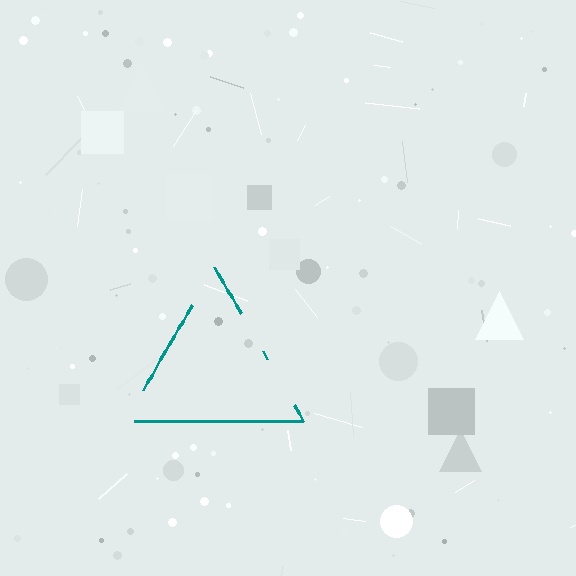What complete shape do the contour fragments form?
The contour fragments form a triangle.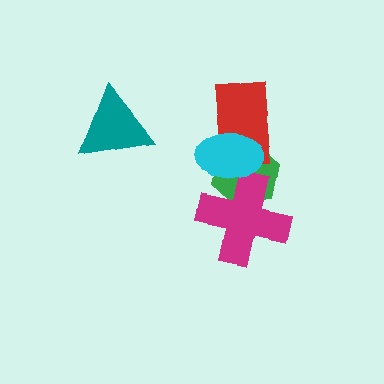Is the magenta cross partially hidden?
Yes, it is partially covered by another shape.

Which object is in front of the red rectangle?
The cyan ellipse is in front of the red rectangle.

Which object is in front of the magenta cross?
The cyan ellipse is in front of the magenta cross.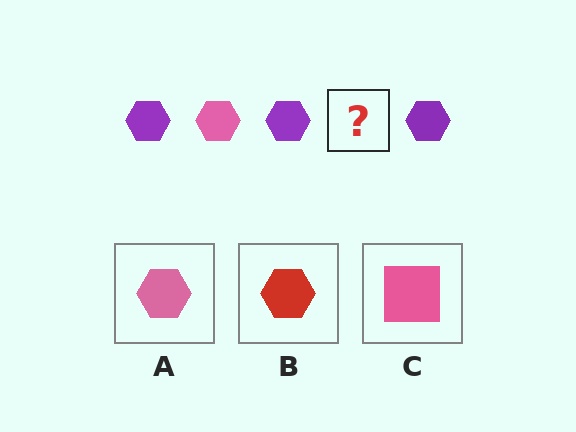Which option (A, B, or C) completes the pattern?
A.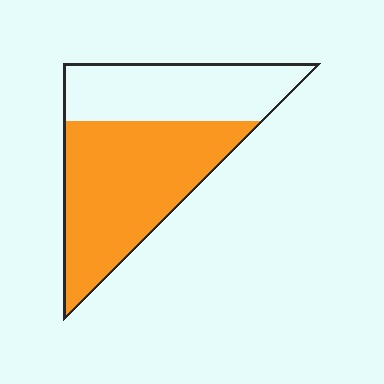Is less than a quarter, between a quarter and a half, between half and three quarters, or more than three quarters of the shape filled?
Between half and three quarters.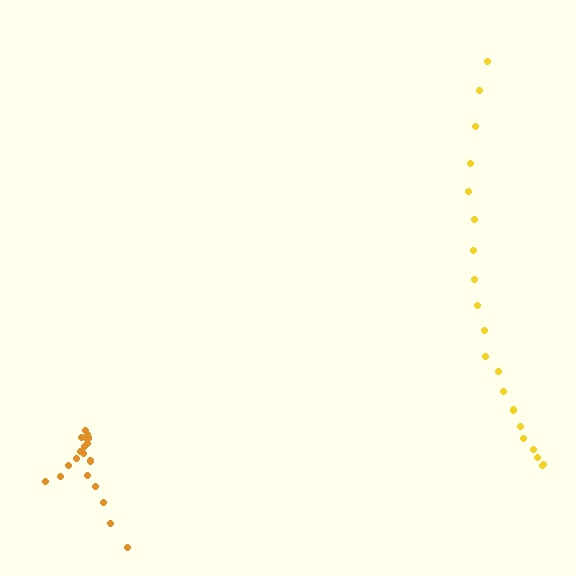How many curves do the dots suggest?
There are 2 distinct paths.